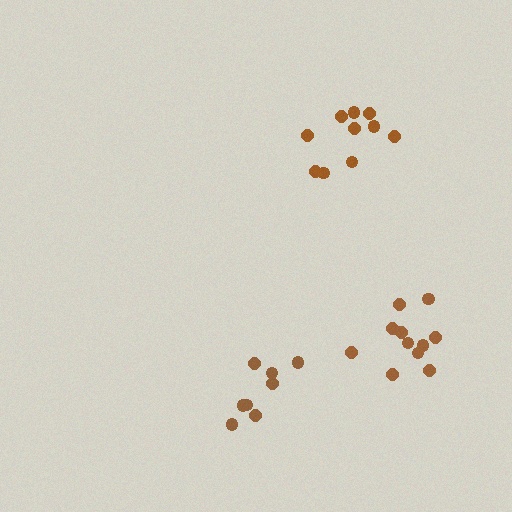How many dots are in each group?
Group 1: 10 dots, Group 2: 8 dots, Group 3: 11 dots (29 total).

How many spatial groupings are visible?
There are 3 spatial groupings.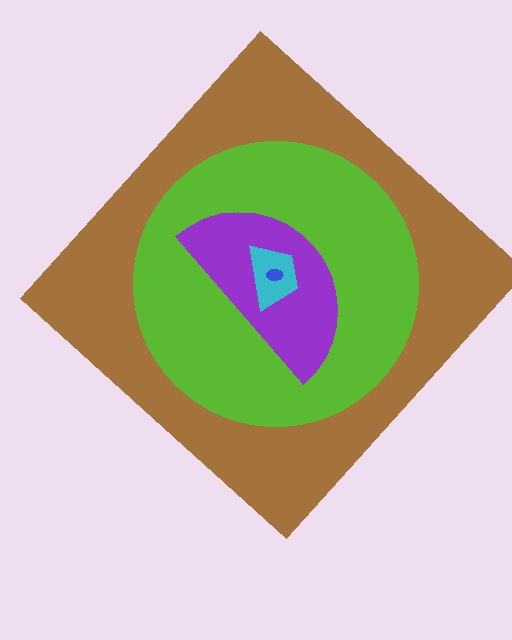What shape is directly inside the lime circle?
The purple semicircle.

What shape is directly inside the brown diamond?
The lime circle.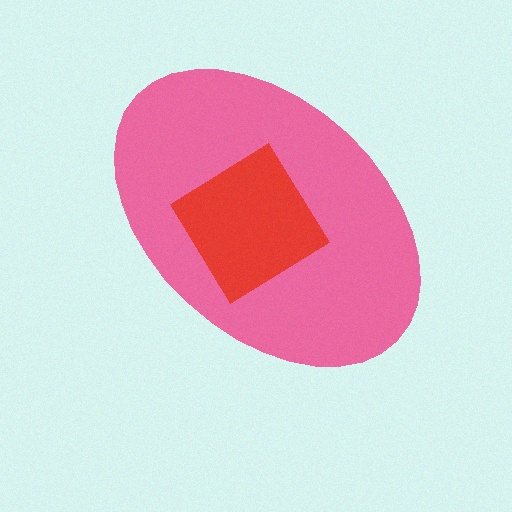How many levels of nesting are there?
2.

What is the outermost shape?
The pink ellipse.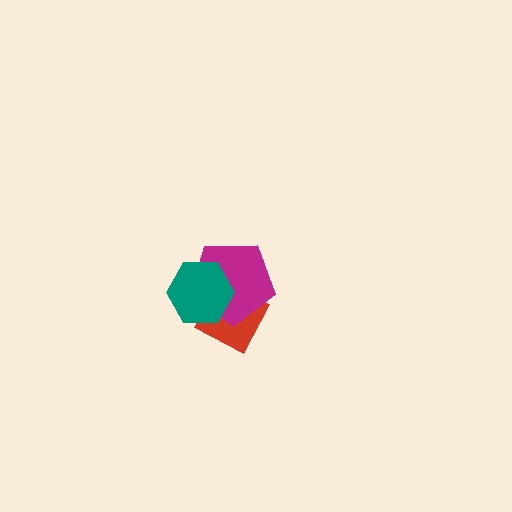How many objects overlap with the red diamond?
2 objects overlap with the red diamond.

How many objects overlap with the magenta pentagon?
2 objects overlap with the magenta pentagon.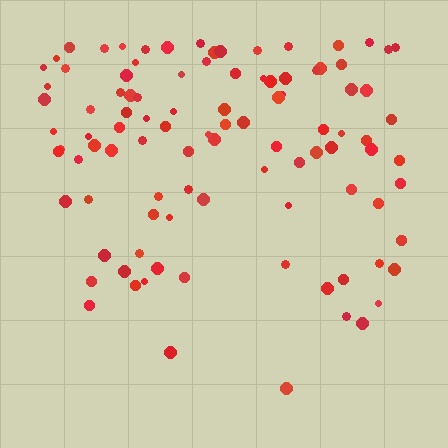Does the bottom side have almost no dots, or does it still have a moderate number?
Still a moderate number, just noticeably fewer than the top.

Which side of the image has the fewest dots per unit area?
The bottom.